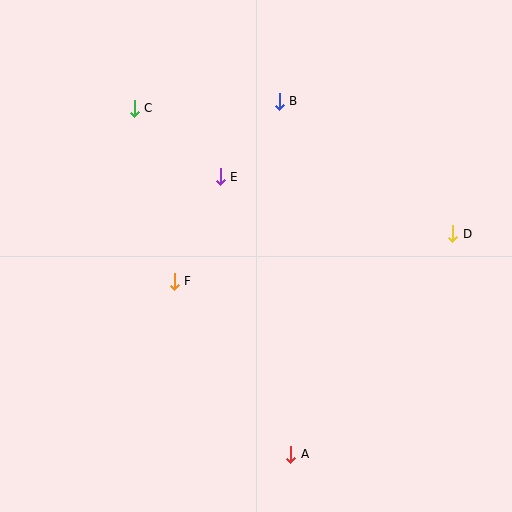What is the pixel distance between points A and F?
The distance between A and F is 209 pixels.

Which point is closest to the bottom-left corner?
Point F is closest to the bottom-left corner.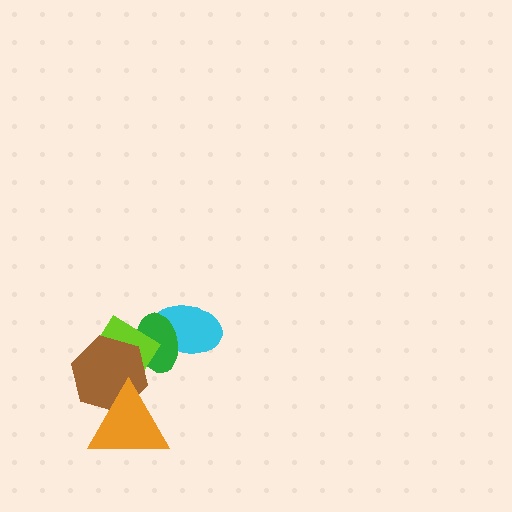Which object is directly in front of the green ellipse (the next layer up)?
The lime rectangle is directly in front of the green ellipse.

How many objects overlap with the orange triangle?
1 object overlaps with the orange triangle.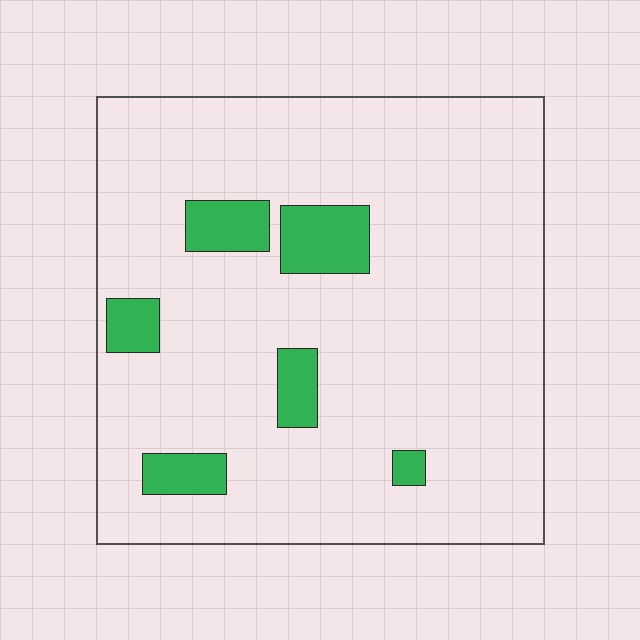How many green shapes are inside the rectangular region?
6.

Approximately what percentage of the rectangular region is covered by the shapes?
Approximately 10%.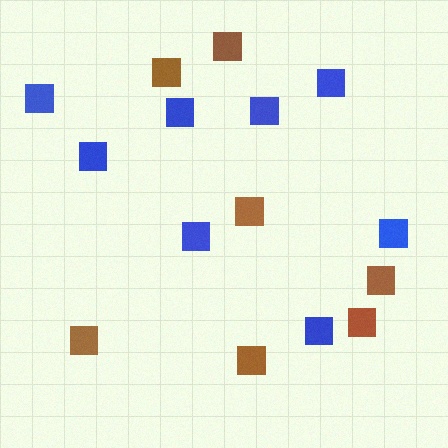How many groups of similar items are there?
There are 2 groups: one group of blue squares (8) and one group of brown squares (7).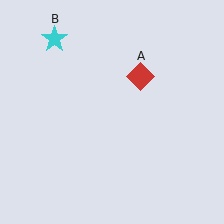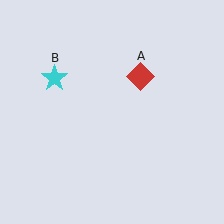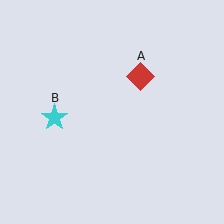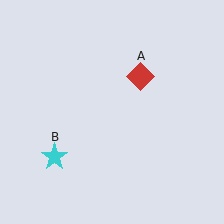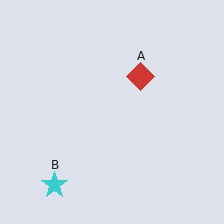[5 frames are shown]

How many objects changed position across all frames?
1 object changed position: cyan star (object B).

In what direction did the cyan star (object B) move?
The cyan star (object B) moved down.